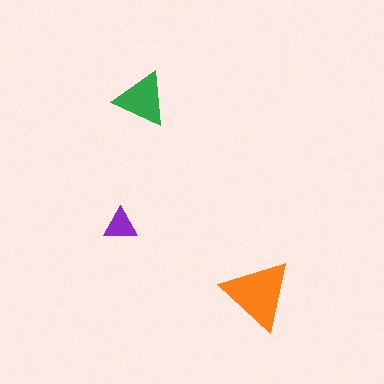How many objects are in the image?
There are 3 objects in the image.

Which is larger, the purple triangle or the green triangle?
The green one.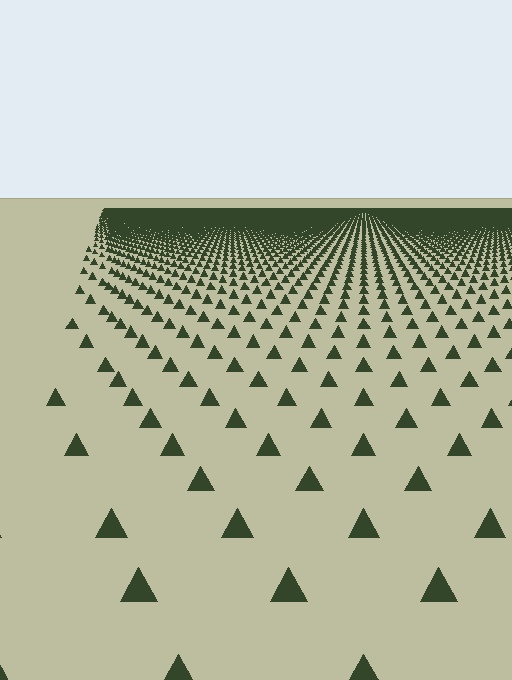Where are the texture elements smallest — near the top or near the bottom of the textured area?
Near the top.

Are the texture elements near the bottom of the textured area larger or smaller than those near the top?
Larger. Near the bottom, elements are closer to the viewer and appear at a bigger on-screen size.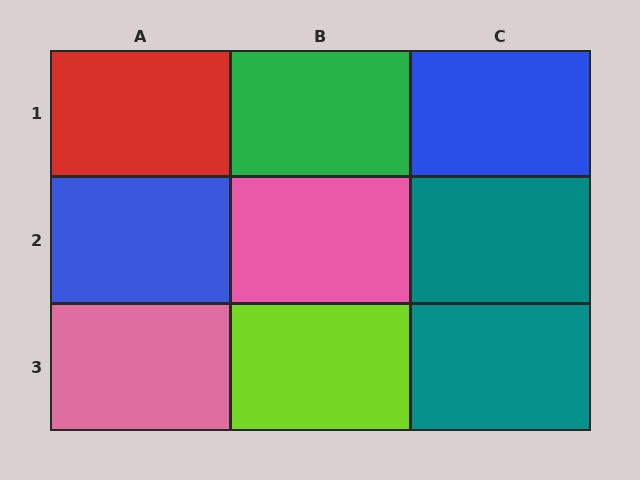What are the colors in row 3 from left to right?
Pink, lime, teal.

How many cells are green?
1 cell is green.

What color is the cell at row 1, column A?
Red.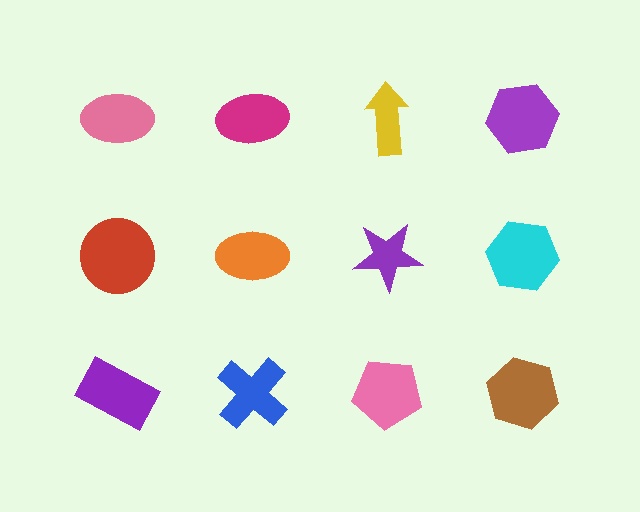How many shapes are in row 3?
4 shapes.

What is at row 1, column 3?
A yellow arrow.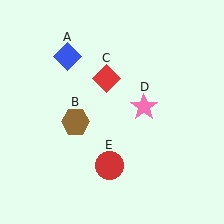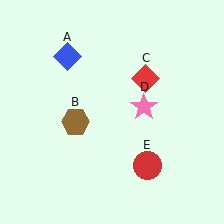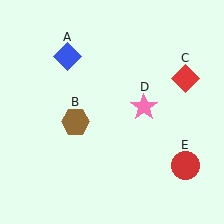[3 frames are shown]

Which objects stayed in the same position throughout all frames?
Blue diamond (object A) and brown hexagon (object B) and pink star (object D) remained stationary.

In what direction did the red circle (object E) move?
The red circle (object E) moved right.